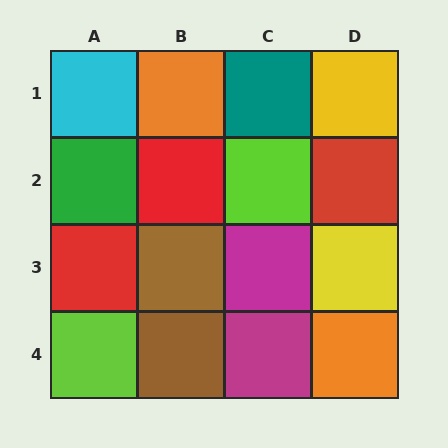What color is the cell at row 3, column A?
Red.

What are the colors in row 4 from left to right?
Lime, brown, magenta, orange.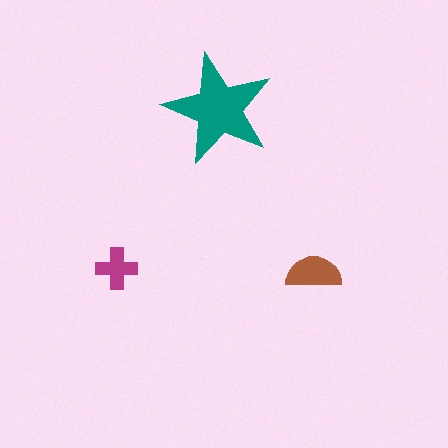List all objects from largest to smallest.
The teal star, the brown semicircle, the magenta cross.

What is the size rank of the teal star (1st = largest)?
1st.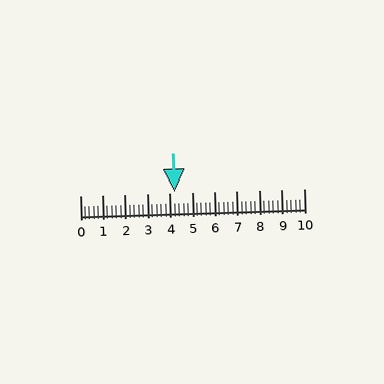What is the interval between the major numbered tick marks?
The major tick marks are spaced 1 units apart.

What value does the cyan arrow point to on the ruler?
The cyan arrow points to approximately 4.2.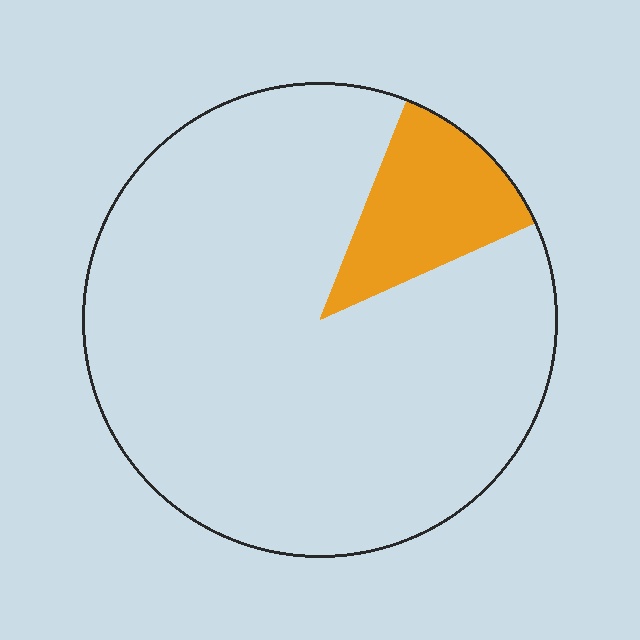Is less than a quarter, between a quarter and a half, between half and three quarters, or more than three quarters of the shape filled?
Less than a quarter.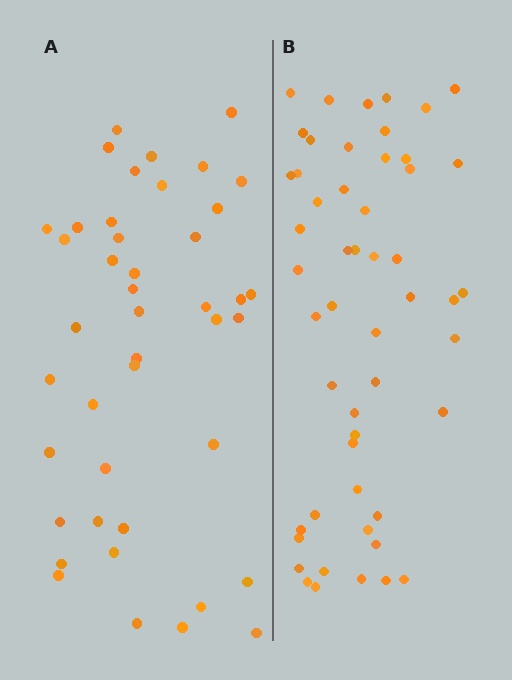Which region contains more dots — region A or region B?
Region B (the right region) has more dots.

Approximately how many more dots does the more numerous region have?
Region B has roughly 8 or so more dots than region A.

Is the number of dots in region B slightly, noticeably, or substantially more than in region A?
Region B has only slightly more — the two regions are fairly close. The ratio is roughly 1.2 to 1.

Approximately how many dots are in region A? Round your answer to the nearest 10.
About 40 dots. (The exact count is 43, which rounds to 40.)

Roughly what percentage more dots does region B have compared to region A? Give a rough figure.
About 20% more.